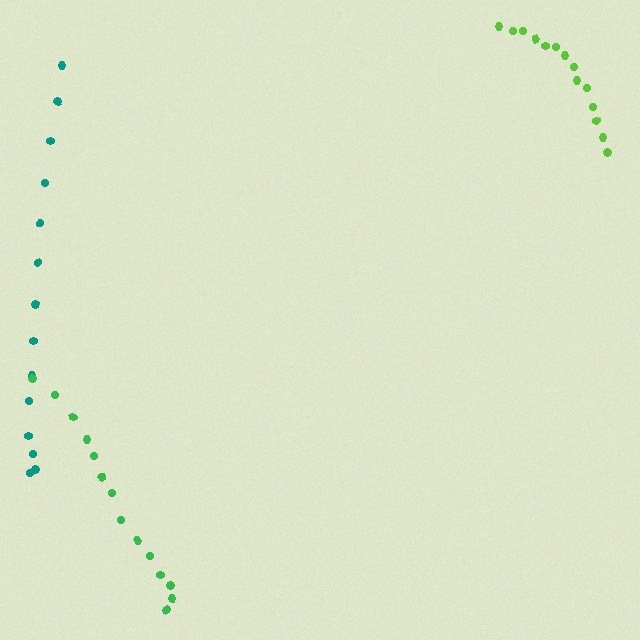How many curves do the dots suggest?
There are 3 distinct paths.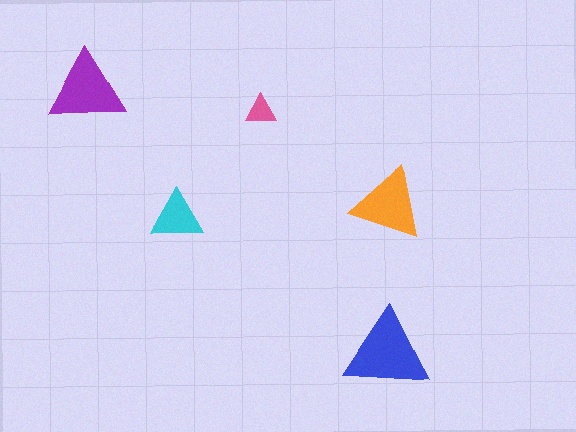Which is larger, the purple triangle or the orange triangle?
The purple one.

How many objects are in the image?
There are 5 objects in the image.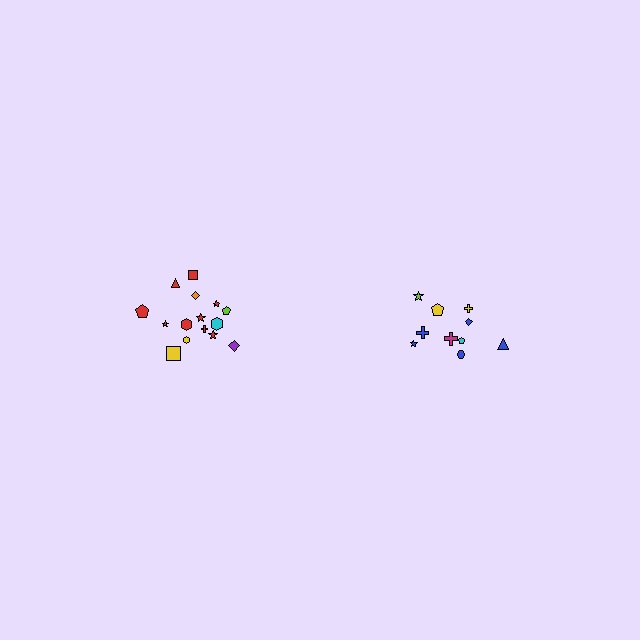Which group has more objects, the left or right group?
The left group.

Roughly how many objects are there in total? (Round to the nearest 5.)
Roughly 25 objects in total.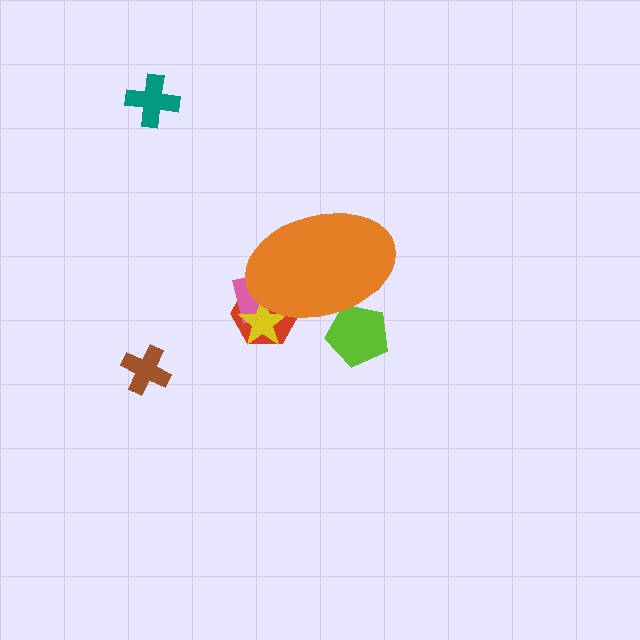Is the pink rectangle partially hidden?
Yes, the pink rectangle is partially hidden behind the orange ellipse.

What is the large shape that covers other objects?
An orange ellipse.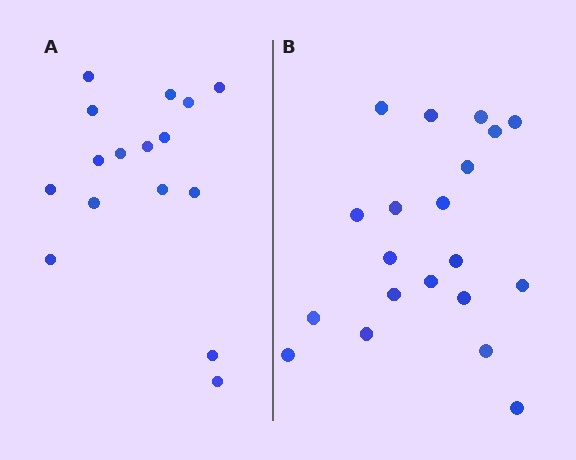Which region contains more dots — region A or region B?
Region B (the right region) has more dots.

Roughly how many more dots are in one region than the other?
Region B has about 4 more dots than region A.